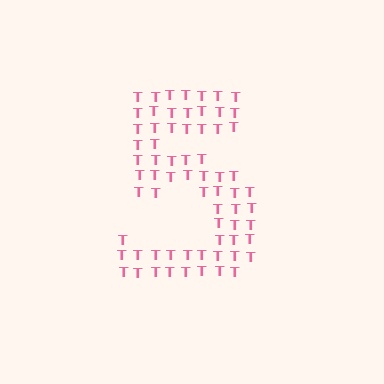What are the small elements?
The small elements are letter T's.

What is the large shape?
The large shape is the digit 5.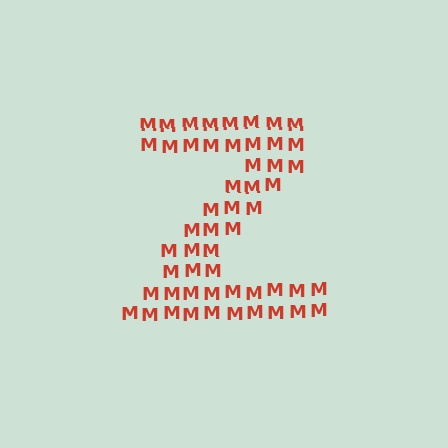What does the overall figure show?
The overall figure shows the letter Z.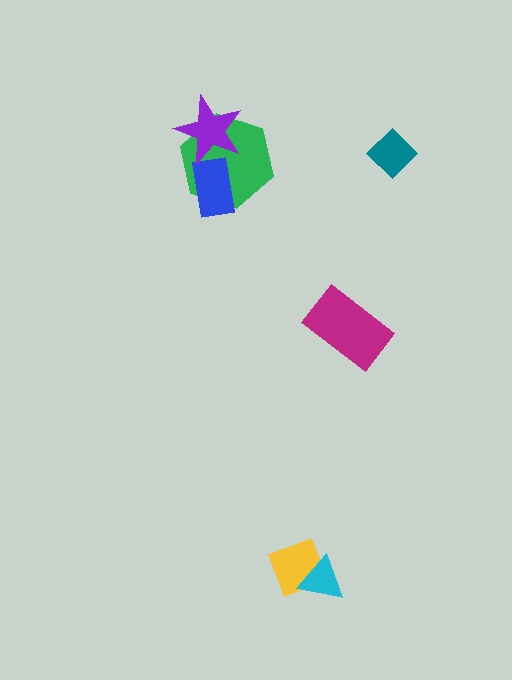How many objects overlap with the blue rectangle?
2 objects overlap with the blue rectangle.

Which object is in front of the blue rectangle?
The purple star is in front of the blue rectangle.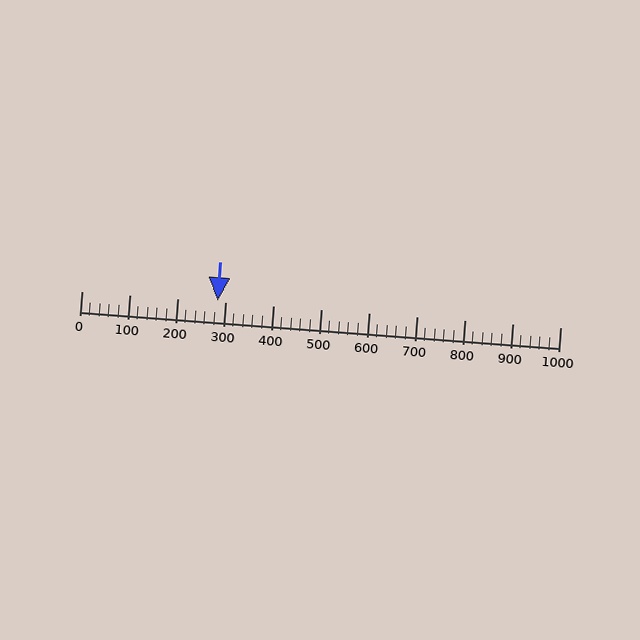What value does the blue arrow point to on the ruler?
The blue arrow points to approximately 285.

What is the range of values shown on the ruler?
The ruler shows values from 0 to 1000.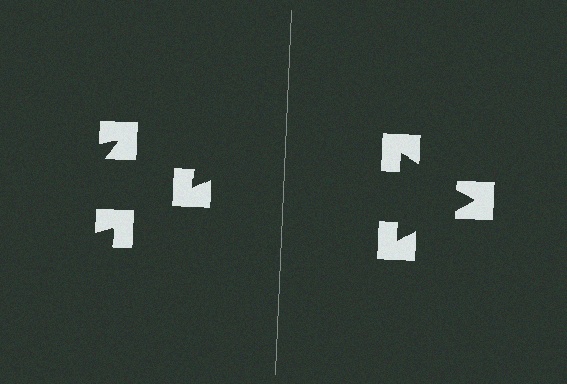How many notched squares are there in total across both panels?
6 — 3 on each side.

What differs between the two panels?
The notched squares are positioned identically on both sides; only the wedge orientations differ. On the right they align to a triangle; on the left they are misaligned.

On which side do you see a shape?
An illusory triangle appears on the right side. On the left side the wedge cuts are rotated, so no coherent shape forms.